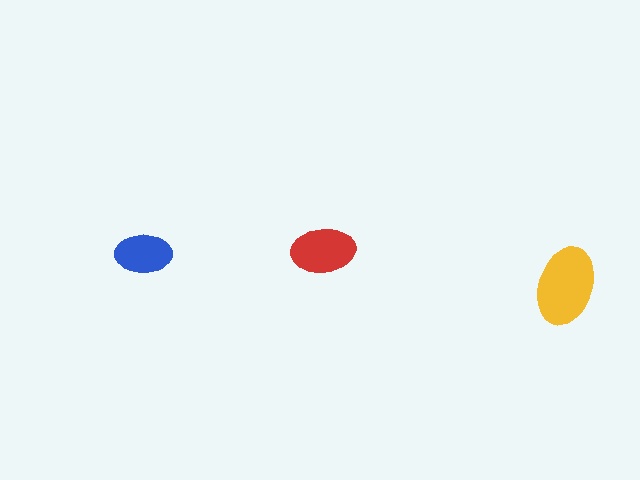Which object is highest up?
The red ellipse is topmost.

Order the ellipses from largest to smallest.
the yellow one, the red one, the blue one.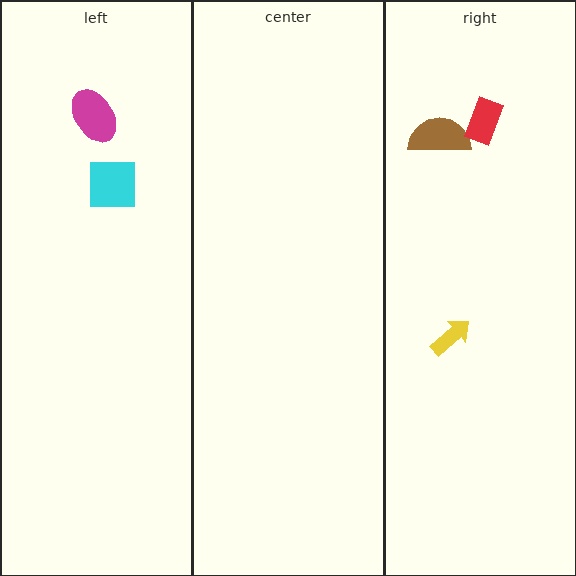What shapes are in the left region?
The cyan square, the magenta ellipse.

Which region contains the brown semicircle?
The right region.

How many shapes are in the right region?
3.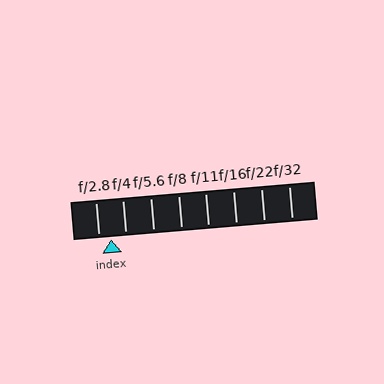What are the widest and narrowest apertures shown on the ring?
The widest aperture shown is f/2.8 and the narrowest is f/32.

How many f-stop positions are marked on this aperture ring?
There are 8 f-stop positions marked.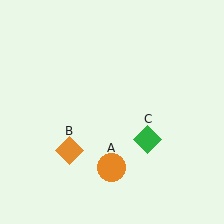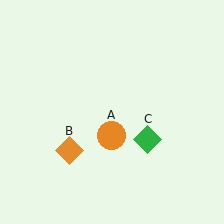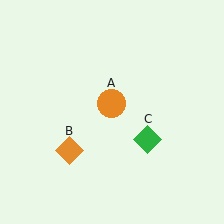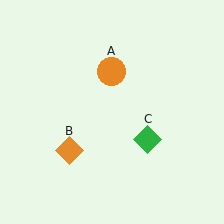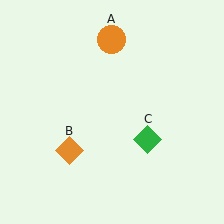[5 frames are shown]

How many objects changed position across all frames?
1 object changed position: orange circle (object A).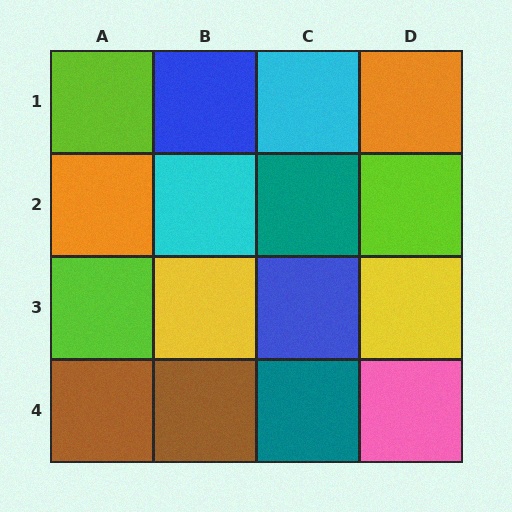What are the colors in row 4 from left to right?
Brown, brown, teal, pink.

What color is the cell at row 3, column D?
Yellow.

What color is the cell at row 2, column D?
Lime.